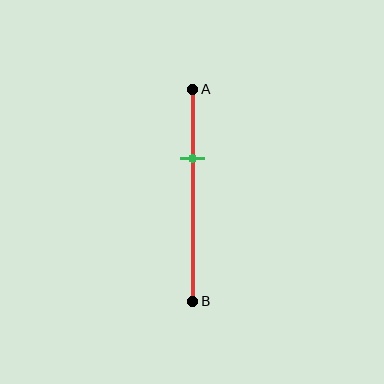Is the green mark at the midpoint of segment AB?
No, the mark is at about 35% from A, not at the 50% midpoint.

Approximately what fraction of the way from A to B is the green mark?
The green mark is approximately 35% of the way from A to B.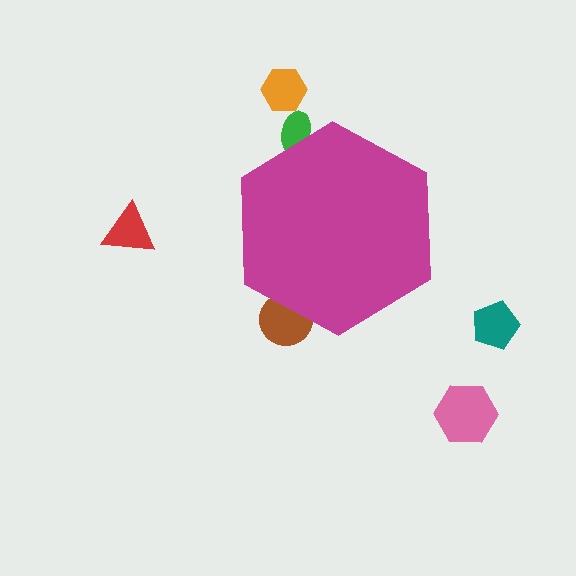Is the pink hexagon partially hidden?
No, the pink hexagon is fully visible.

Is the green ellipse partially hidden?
Yes, the green ellipse is partially hidden behind the magenta hexagon.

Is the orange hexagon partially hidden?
No, the orange hexagon is fully visible.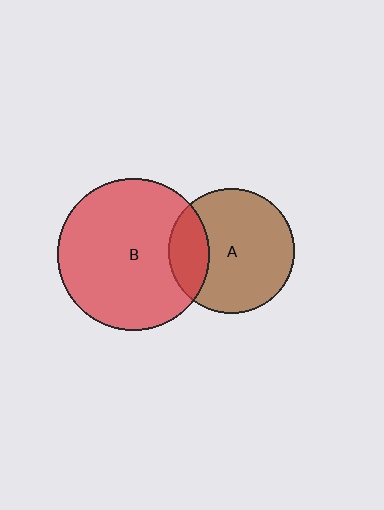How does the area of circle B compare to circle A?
Approximately 1.5 times.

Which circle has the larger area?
Circle B (red).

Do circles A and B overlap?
Yes.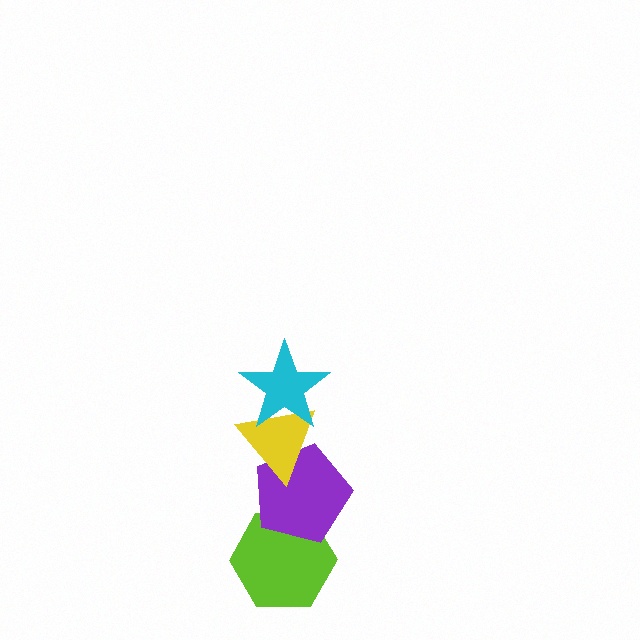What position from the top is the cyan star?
The cyan star is 1st from the top.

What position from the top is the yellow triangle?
The yellow triangle is 2nd from the top.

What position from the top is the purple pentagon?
The purple pentagon is 3rd from the top.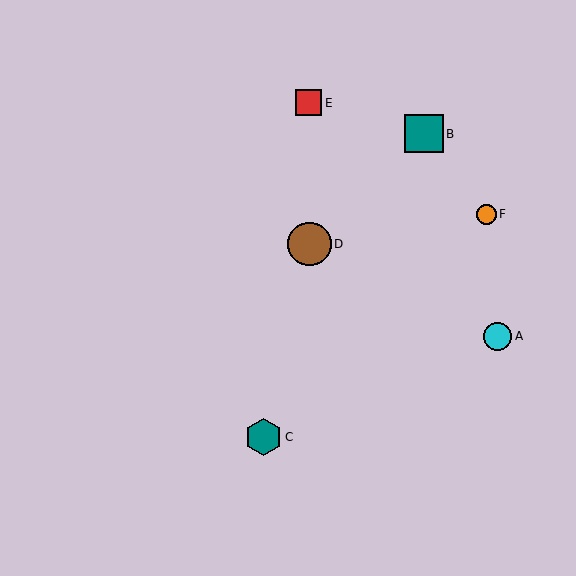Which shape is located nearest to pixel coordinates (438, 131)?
The teal square (labeled B) at (424, 134) is nearest to that location.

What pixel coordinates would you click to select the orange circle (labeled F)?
Click at (487, 214) to select the orange circle F.